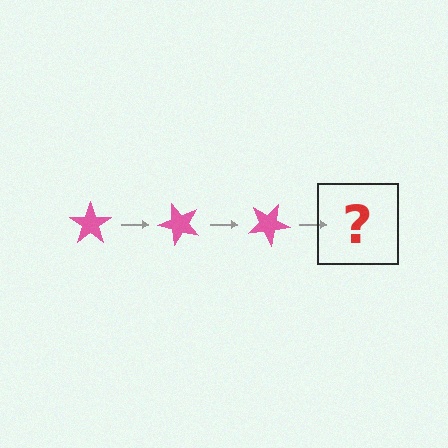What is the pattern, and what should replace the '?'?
The pattern is that the star rotates 50 degrees each step. The '?' should be a pink star rotated 150 degrees.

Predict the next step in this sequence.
The next step is a pink star rotated 150 degrees.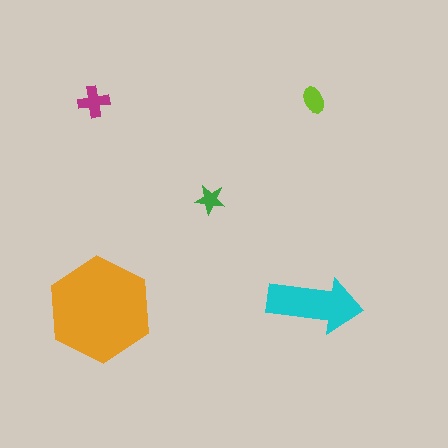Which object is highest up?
The lime ellipse is topmost.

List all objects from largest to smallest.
The orange hexagon, the cyan arrow, the magenta cross, the lime ellipse, the green star.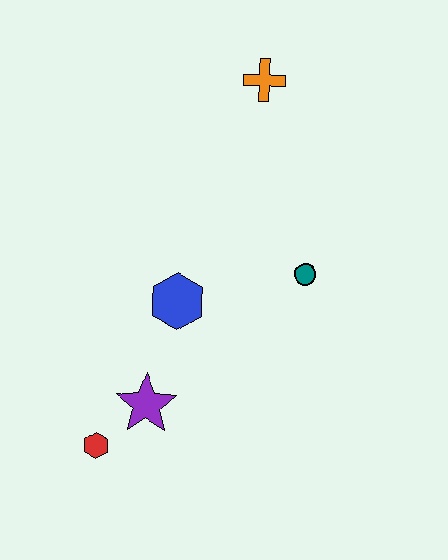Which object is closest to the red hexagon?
The purple star is closest to the red hexagon.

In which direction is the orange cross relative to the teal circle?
The orange cross is above the teal circle.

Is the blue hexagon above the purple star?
Yes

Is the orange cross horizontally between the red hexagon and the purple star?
No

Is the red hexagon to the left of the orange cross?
Yes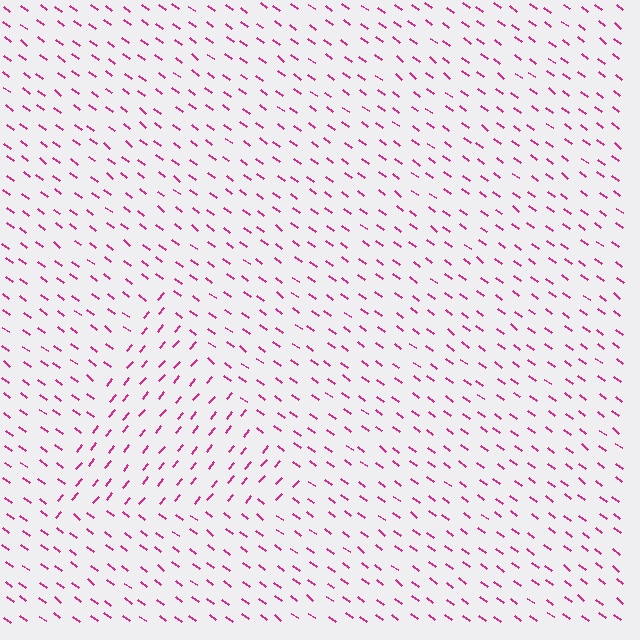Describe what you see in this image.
The image is filled with small magenta line segments. A triangle region in the image has lines oriented differently from the surrounding lines, creating a visible texture boundary.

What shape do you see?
I see a triangle.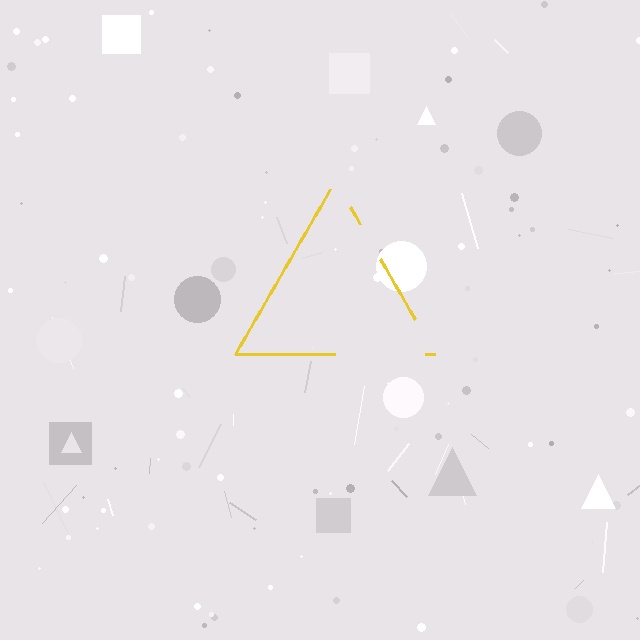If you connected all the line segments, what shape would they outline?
They would outline a triangle.